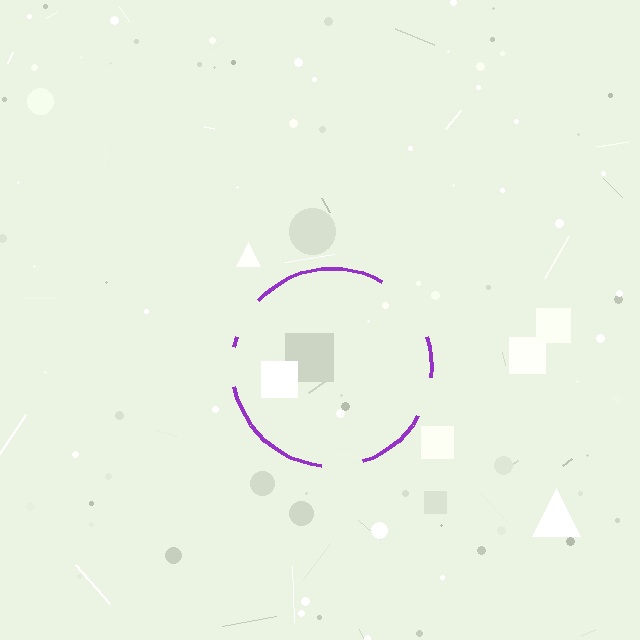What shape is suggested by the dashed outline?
The dashed outline suggests a circle.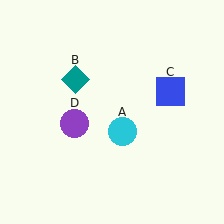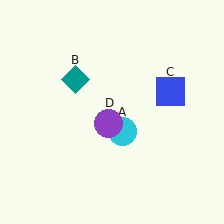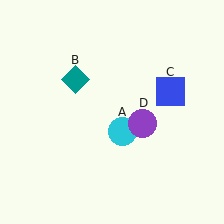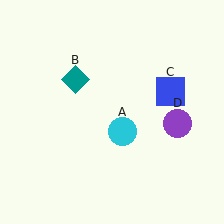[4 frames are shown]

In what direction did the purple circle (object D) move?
The purple circle (object D) moved right.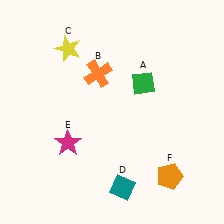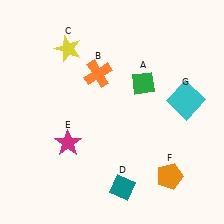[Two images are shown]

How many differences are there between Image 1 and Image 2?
There is 1 difference between the two images.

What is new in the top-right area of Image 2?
A cyan square (G) was added in the top-right area of Image 2.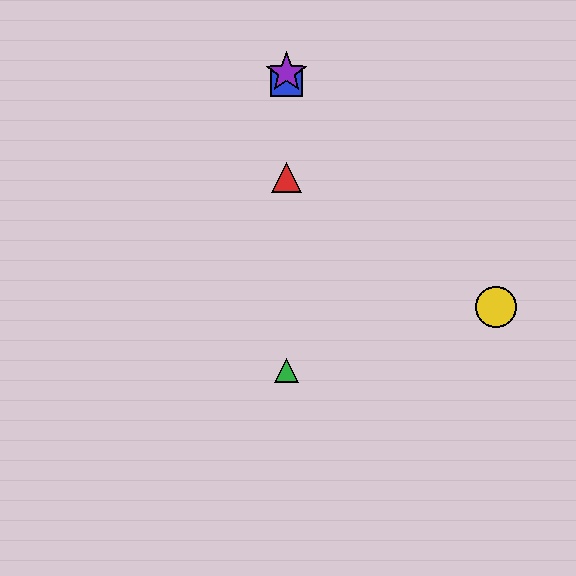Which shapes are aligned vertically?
The red triangle, the blue square, the green triangle, the purple star are aligned vertically.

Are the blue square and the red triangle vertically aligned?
Yes, both are at x≈286.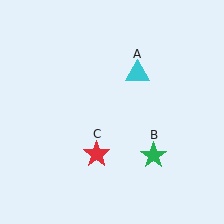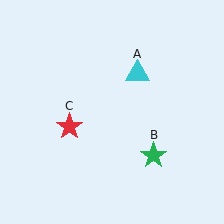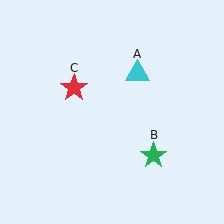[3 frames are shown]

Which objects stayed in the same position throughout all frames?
Cyan triangle (object A) and green star (object B) remained stationary.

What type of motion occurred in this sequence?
The red star (object C) rotated clockwise around the center of the scene.